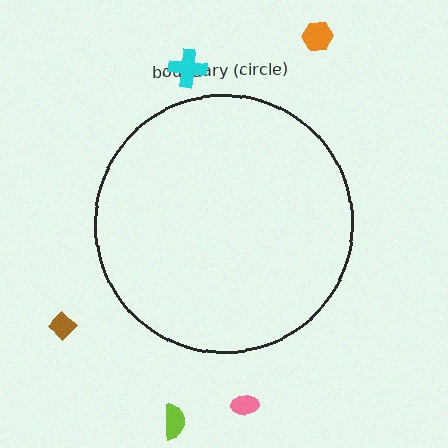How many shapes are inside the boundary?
0 inside, 5 outside.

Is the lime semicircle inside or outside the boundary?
Outside.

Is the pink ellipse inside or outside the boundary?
Outside.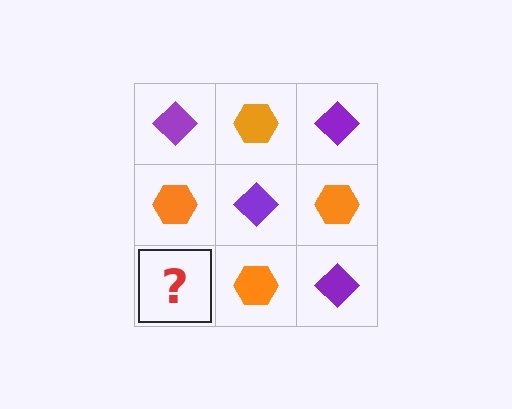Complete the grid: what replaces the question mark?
The question mark should be replaced with a purple diamond.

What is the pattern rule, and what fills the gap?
The rule is that it alternates purple diamond and orange hexagon in a checkerboard pattern. The gap should be filled with a purple diamond.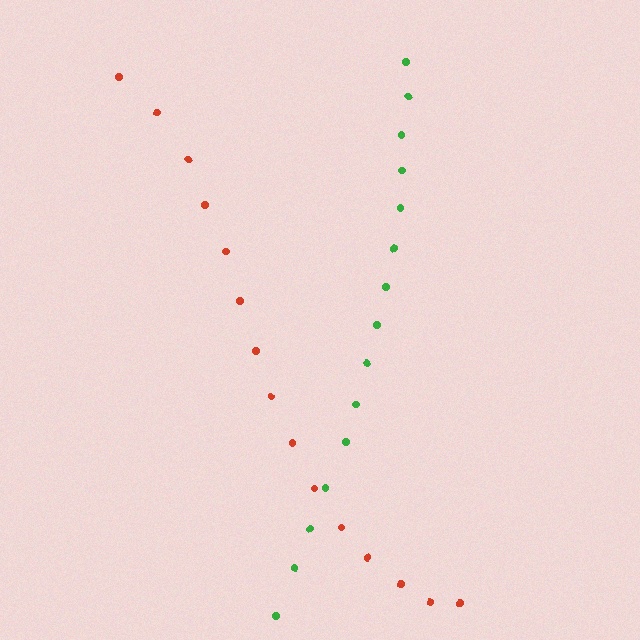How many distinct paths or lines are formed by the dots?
There are 2 distinct paths.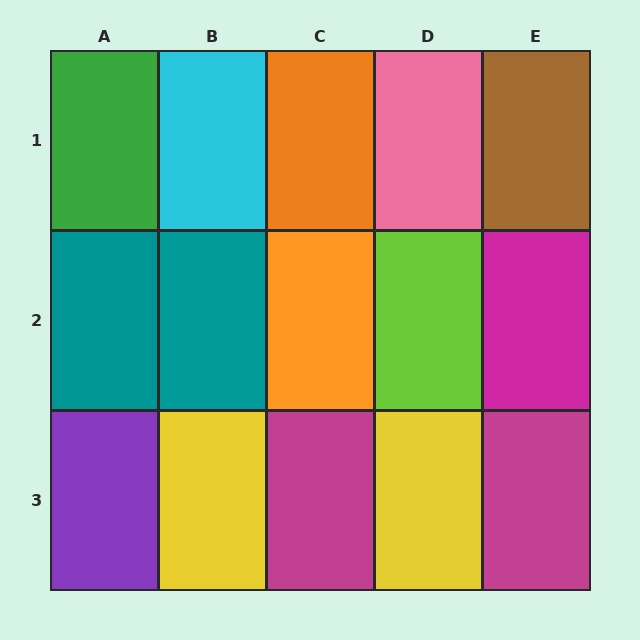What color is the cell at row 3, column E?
Magenta.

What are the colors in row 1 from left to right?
Green, cyan, orange, pink, brown.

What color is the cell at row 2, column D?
Lime.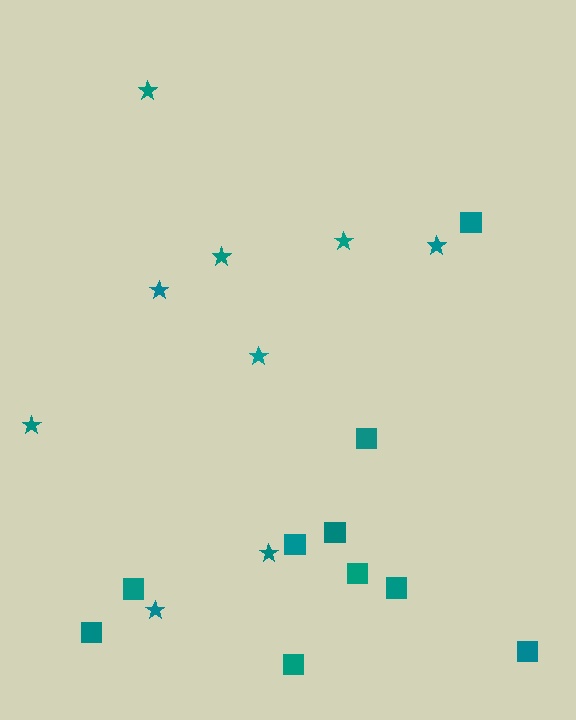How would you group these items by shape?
There are 2 groups: one group of squares (10) and one group of stars (9).